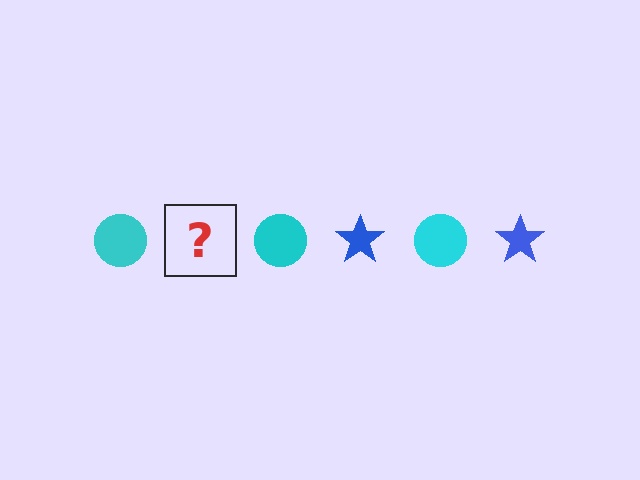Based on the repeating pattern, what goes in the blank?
The blank should be a blue star.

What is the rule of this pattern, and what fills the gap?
The rule is that the pattern alternates between cyan circle and blue star. The gap should be filled with a blue star.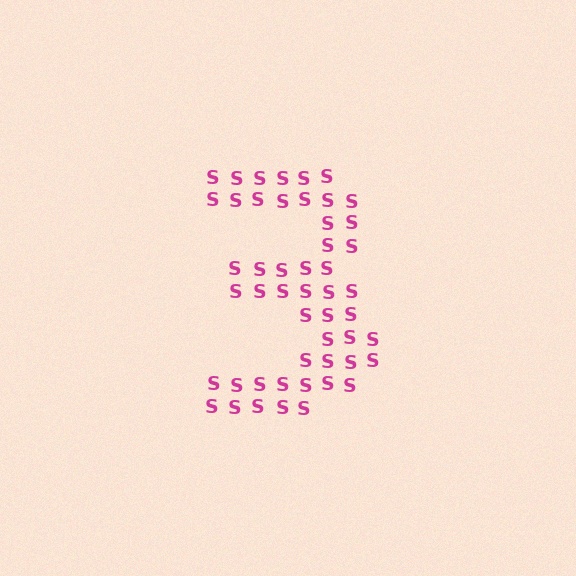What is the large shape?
The large shape is the digit 3.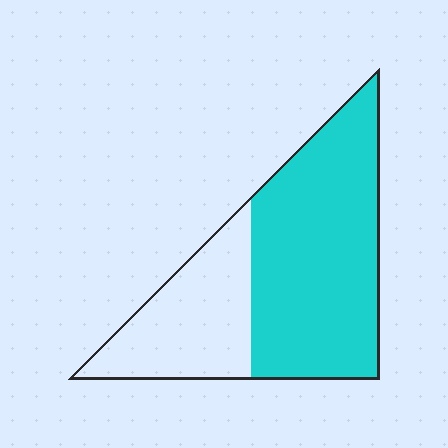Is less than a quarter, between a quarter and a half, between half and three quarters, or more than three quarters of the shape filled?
Between half and three quarters.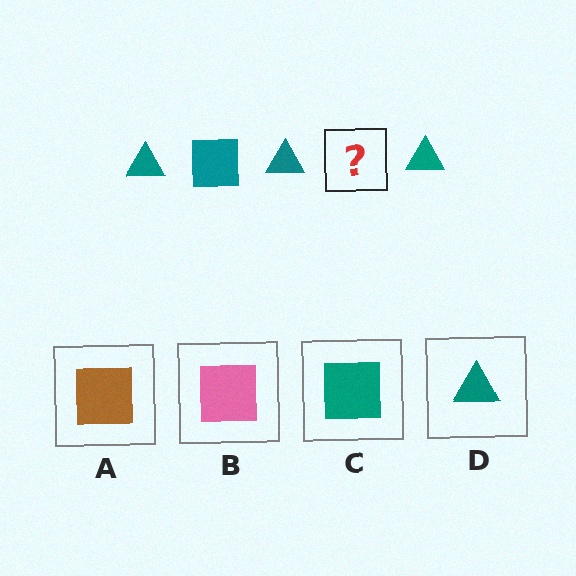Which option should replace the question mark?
Option C.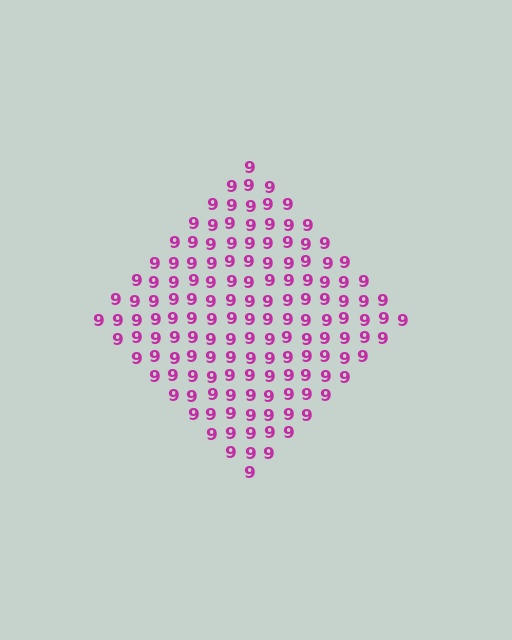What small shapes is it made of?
It is made of small digit 9's.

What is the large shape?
The large shape is a diamond.